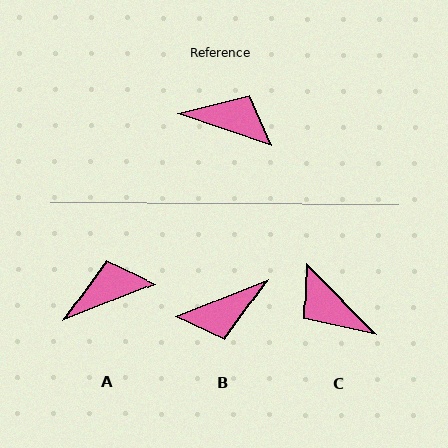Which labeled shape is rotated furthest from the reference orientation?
C, about 153 degrees away.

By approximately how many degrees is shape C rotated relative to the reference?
Approximately 153 degrees counter-clockwise.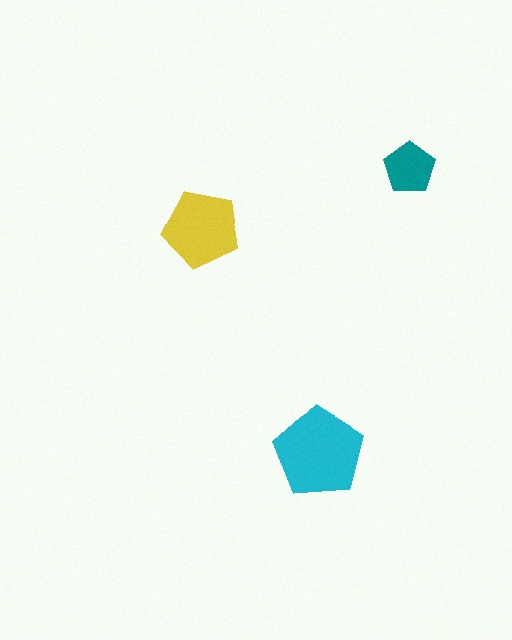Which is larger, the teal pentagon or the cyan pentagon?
The cyan one.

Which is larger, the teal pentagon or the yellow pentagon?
The yellow one.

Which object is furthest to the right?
The teal pentagon is rightmost.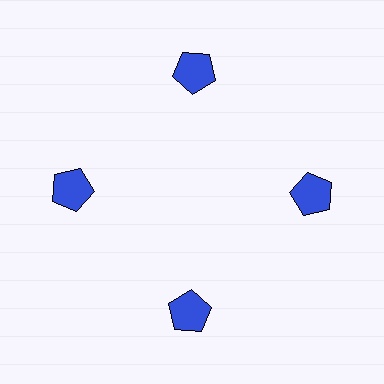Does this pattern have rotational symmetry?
Yes, this pattern has 4-fold rotational symmetry. It looks the same after rotating 90 degrees around the center.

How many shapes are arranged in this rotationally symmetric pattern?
There are 4 shapes, arranged in 4 groups of 1.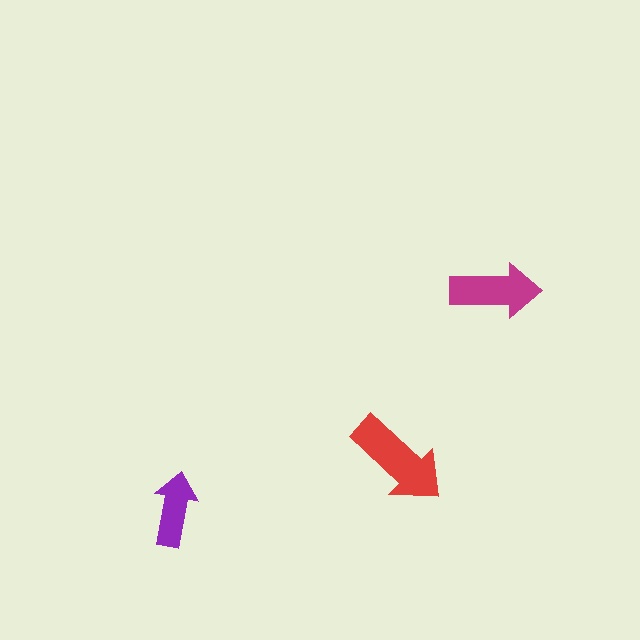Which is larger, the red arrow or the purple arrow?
The red one.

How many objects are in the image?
There are 3 objects in the image.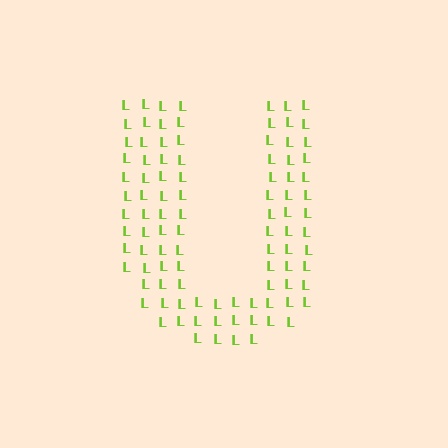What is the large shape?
The large shape is the letter U.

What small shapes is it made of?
It is made of small letter L's.